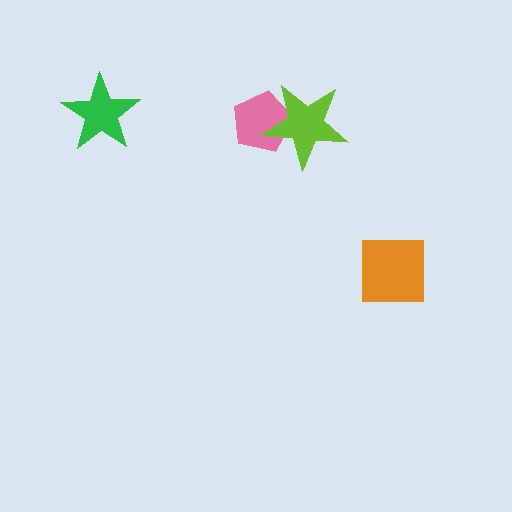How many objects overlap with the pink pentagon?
1 object overlaps with the pink pentagon.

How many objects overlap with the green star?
0 objects overlap with the green star.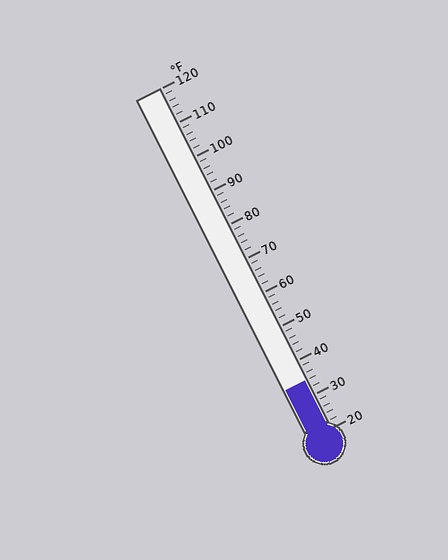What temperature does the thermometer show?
The thermometer shows approximately 34°F.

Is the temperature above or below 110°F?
The temperature is below 110°F.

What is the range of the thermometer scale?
The thermometer scale ranges from 20°F to 120°F.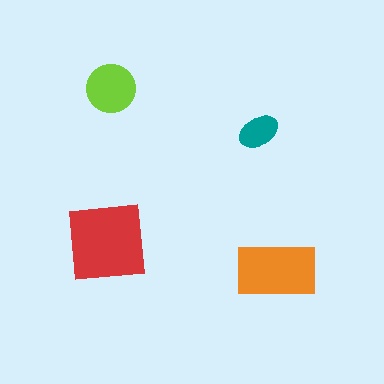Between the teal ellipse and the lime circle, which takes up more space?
The lime circle.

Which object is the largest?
The red square.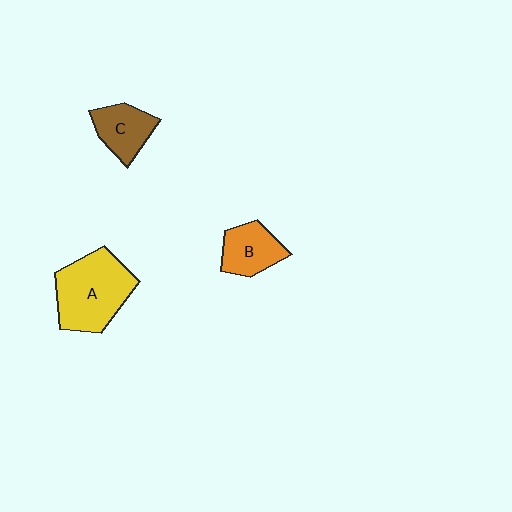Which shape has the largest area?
Shape A (yellow).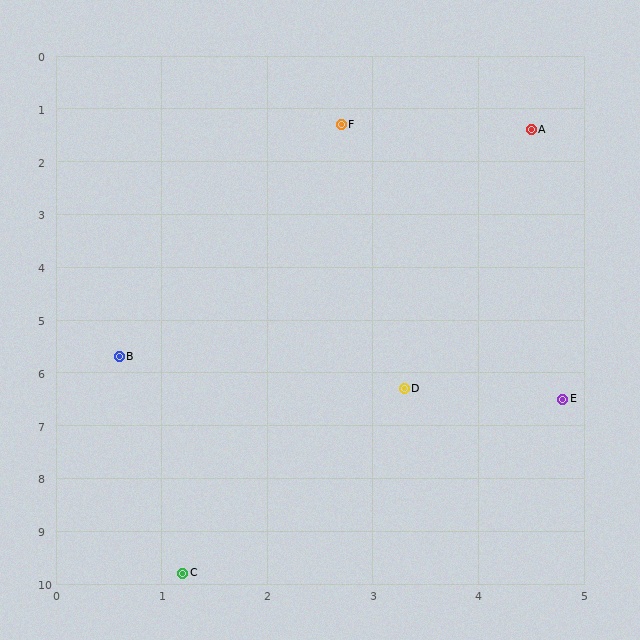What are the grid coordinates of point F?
Point F is at approximately (2.7, 1.3).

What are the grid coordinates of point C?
Point C is at approximately (1.2, 9.8).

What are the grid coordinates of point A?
Point A is at approximately (4.5, 1.4).